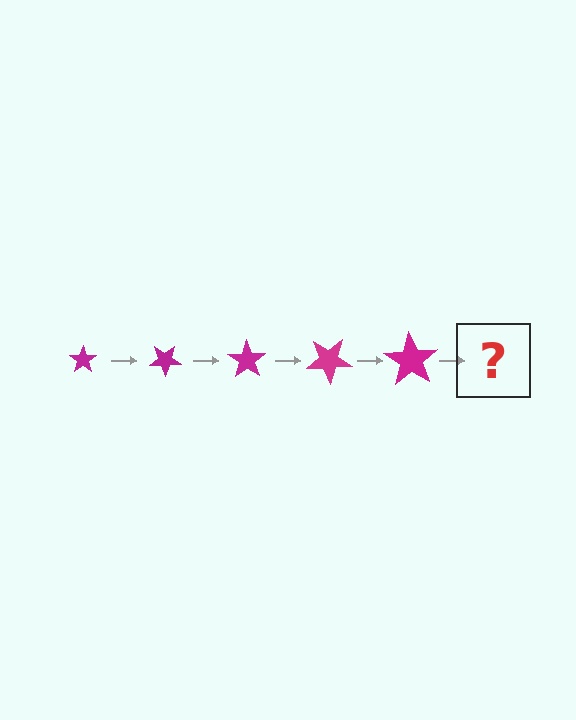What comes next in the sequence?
The next element should be a star, larger than the previous one and rotated 175 degrees from the start.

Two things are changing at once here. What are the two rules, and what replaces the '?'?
The two rules are that the star grows larger each step and it rotates 35 degrees each step. The '?' should be a star, larger than the previous one and rotated 175 degrees from the start.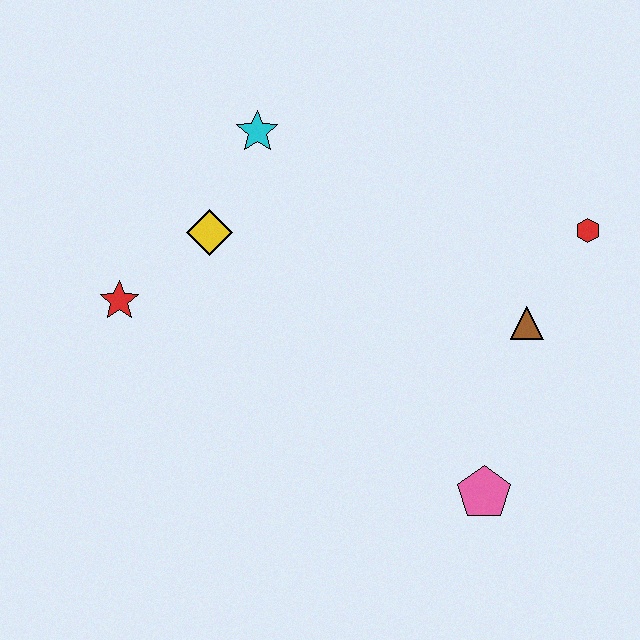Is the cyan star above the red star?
Yes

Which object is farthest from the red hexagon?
The red star is farthest from the red hexagon.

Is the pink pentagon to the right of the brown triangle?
No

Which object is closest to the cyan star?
The yellow diamond is closest to the cyan star.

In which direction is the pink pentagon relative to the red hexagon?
The pink pentagon is below the red hexagon.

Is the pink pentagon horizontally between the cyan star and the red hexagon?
Yes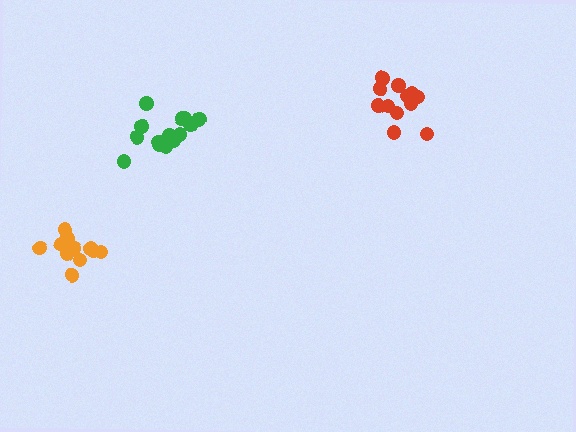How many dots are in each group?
Group 1: 15 dots, Group 2: 12 dots, Group 3: 12 dots (39 total).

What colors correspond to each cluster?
The clusters are colored: green, red, orange.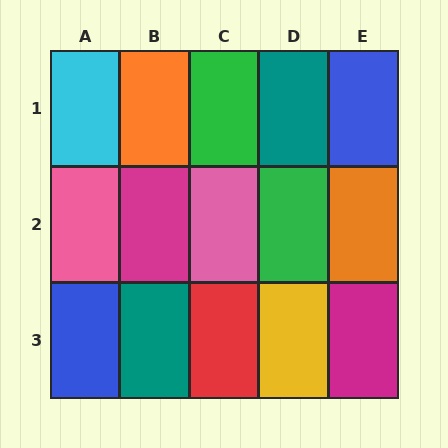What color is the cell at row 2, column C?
Pink.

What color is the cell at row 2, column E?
Orange.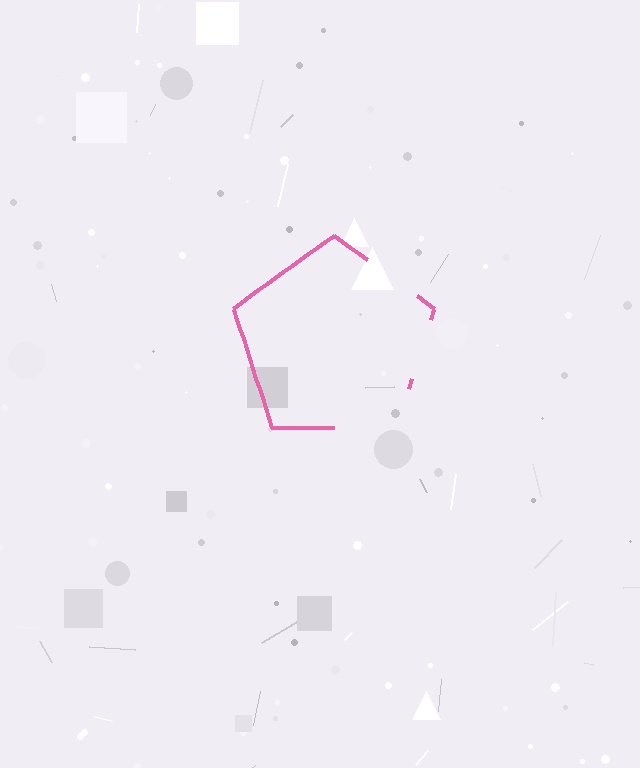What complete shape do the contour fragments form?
The contour fragments form a pentagon.